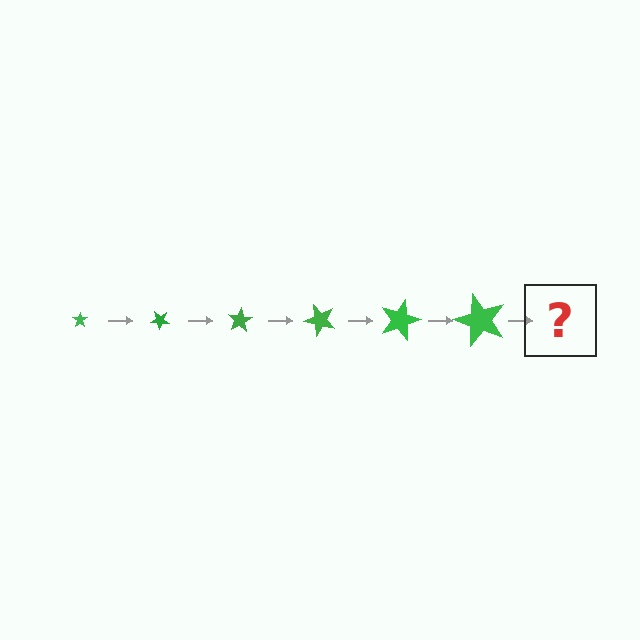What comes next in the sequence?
The next element should be a star, larger than the previous one and rotated 240 degrees from the start.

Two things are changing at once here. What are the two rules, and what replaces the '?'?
The two rules are that the star grows larger each step and it rotates 40 degrees each step. The '?' should be a star, larger than the previous one and rotated 240 degrees from the start.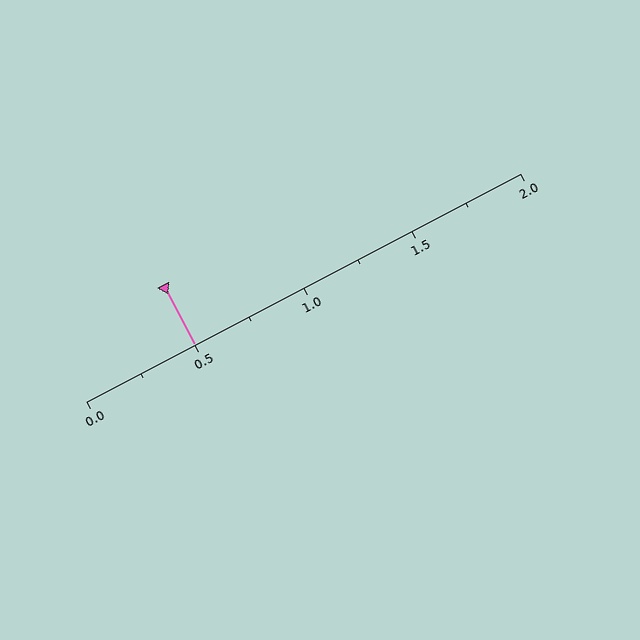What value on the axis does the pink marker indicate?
The marker indicates approximately 0.5.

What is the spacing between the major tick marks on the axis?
The major ticks are spaced 0.5 apart.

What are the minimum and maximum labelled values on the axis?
The axis runs from 0.0 to 2.0.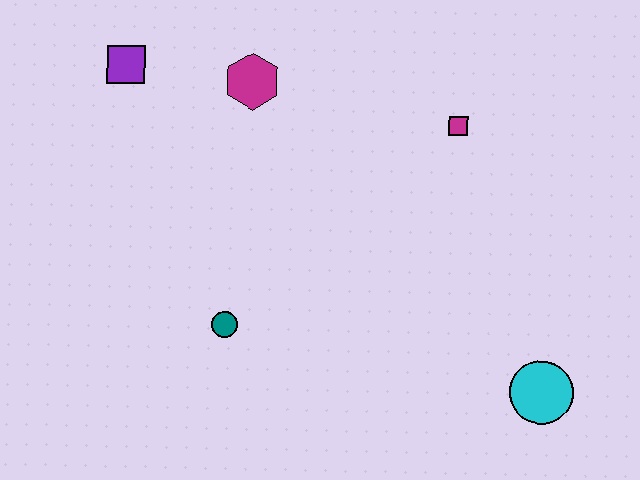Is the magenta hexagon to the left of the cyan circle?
Yes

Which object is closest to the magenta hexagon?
The purple square is closest to the magenta hexagon.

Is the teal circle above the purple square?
No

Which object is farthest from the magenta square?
The purple square is farthest from the magenta square.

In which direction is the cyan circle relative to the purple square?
The cyan circle is to the right of the purple square.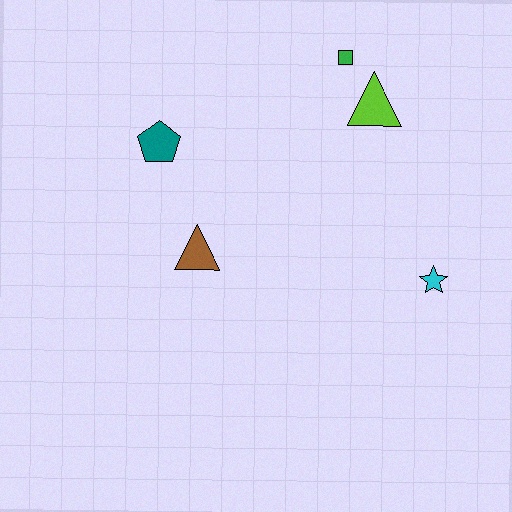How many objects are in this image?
There are 5 objects.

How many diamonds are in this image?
There are no diamonds.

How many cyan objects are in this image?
There is 1 cyan object.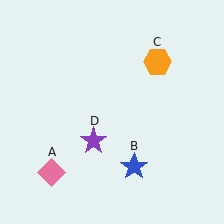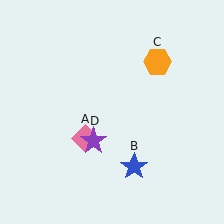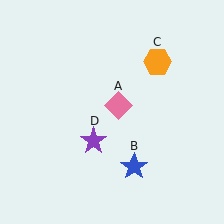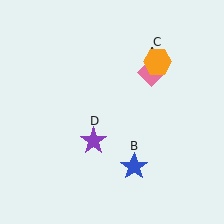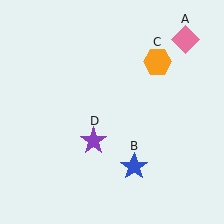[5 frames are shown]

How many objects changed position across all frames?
1 object changed position: pink diamond (object A).